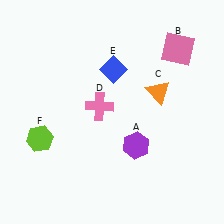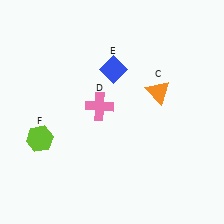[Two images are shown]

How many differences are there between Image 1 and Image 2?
There are 2 differences between the two images.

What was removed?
The pink square (B), the purple hexagon (A) were removed in Image 2.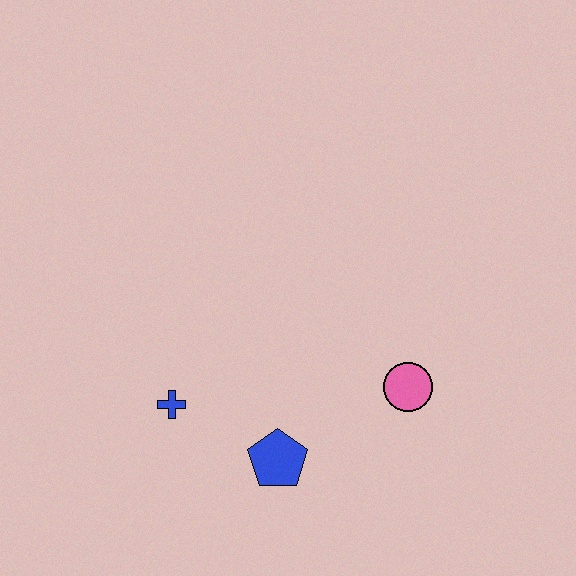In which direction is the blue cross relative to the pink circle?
The blue cross is to the left of the pink circle.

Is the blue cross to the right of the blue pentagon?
No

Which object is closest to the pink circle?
The blue pentagon is closest to the pink circle.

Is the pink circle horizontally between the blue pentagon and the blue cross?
No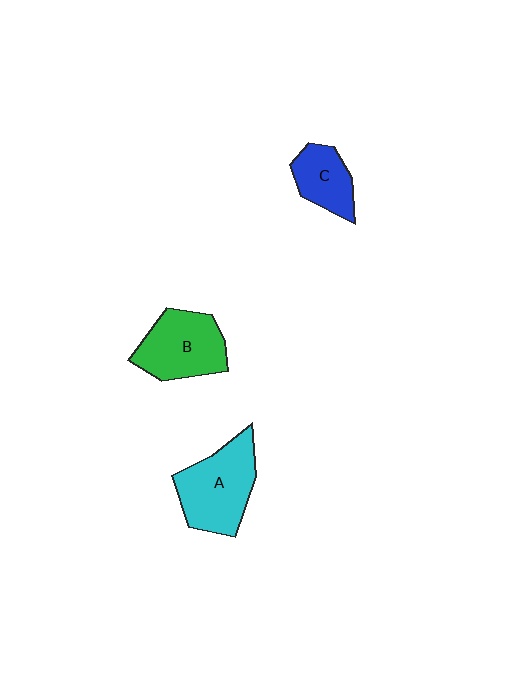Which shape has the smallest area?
Shape C (blue).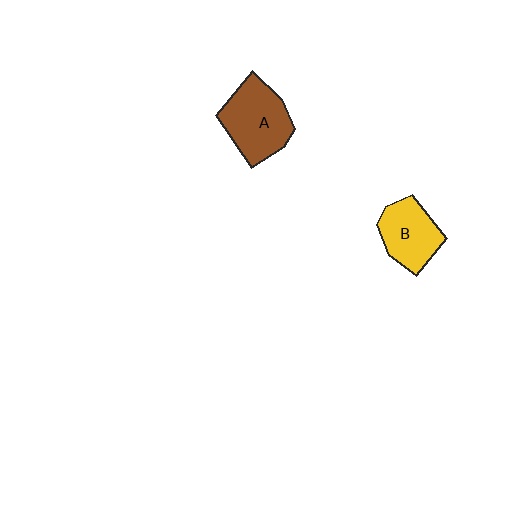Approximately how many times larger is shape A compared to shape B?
Approximately 1.3 times.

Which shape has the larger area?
Shape A (brown).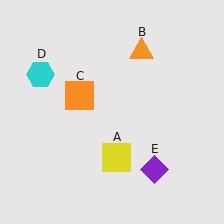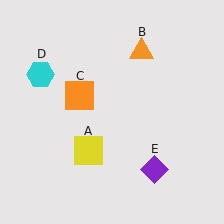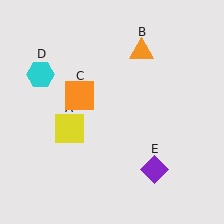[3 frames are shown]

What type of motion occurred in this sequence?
The yellow square (object A) rotated clockwise around the center of the scene.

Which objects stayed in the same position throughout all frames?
Orange triangle (object B) and orange square (object C) and cyan hexagon (object D) and purple diamond (object E) remained stationary.